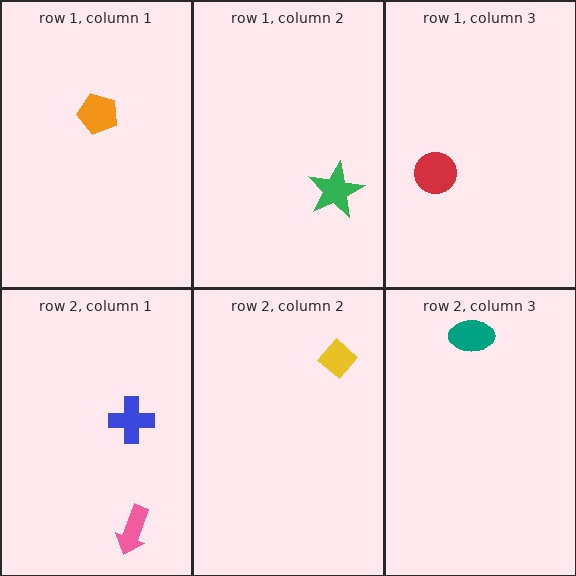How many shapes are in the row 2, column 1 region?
2.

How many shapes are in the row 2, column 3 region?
1.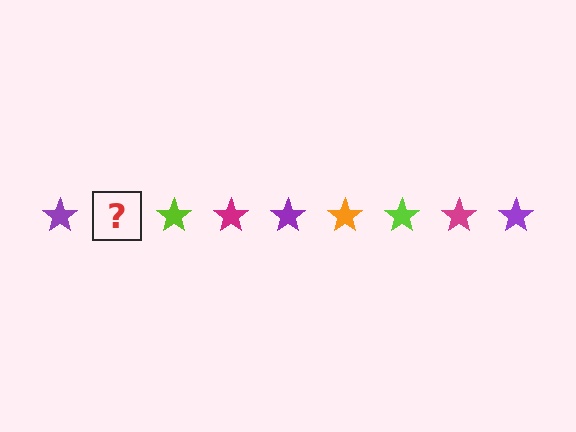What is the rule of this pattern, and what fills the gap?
The rule is that the pattern cycles through purple, orange, lime, magenta stars. The gap should be filled with an orange star.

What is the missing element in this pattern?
The missing element is an orange star.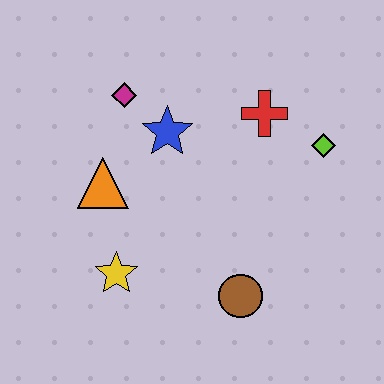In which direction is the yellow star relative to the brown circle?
The yellow star is to the left of the brown circle.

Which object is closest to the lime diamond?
The red cross is closest to the lime diamond.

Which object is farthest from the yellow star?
The lime diamond is farthest from the yellow star.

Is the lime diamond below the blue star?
Yes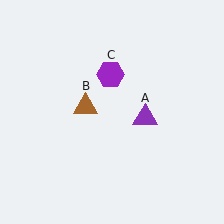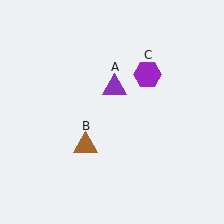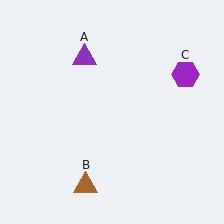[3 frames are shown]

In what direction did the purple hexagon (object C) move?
The purple hexagon (object C) moved right.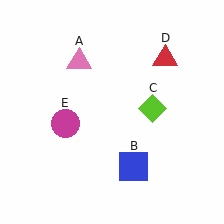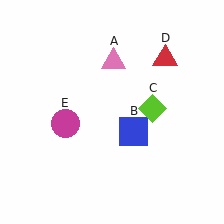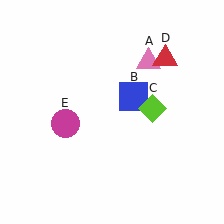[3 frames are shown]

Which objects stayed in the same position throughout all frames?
Lime diamond (object C) and red triangle (object D) and magenta circle (object E) remained stationary.